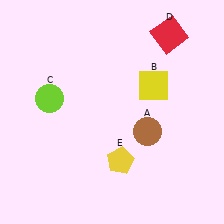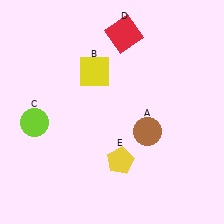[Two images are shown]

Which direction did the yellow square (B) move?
The yellow square (B) moved left.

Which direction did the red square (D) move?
The red square (D) moved left.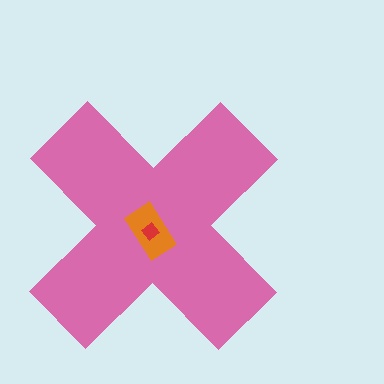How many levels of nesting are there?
3.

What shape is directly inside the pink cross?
The orange rectangle.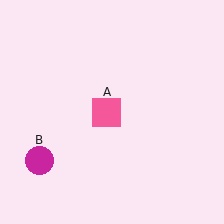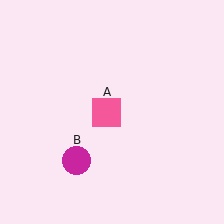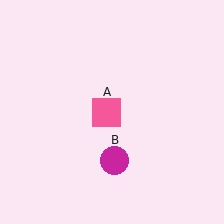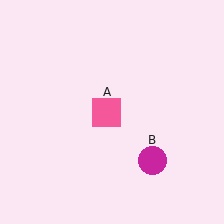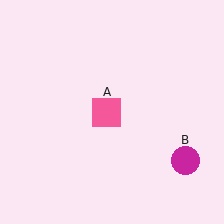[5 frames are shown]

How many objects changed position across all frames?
1 object changed position: magenta circle (object B).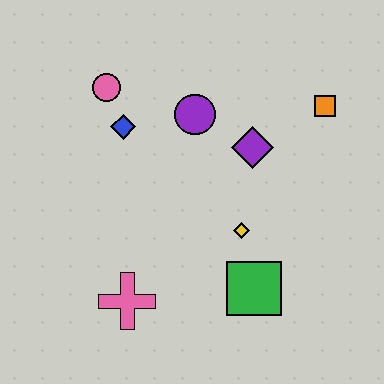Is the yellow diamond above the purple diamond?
No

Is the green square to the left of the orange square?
Yes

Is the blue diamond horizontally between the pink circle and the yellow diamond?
Yes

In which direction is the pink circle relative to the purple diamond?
The pink circle is to the left of the purple diamond.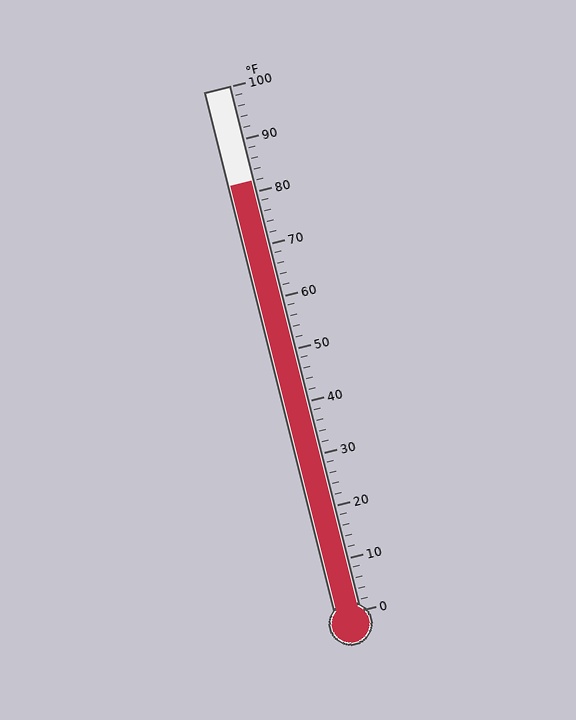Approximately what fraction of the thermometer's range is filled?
The thermometer is filled to approximately 80% of its range.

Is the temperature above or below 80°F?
The temperature is above 80°F.